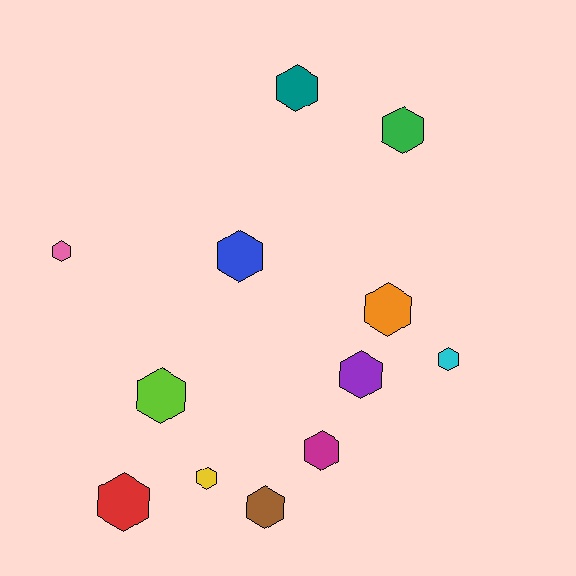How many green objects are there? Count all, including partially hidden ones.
There is 1 green object.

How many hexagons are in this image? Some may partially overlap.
There are 12 hexagons.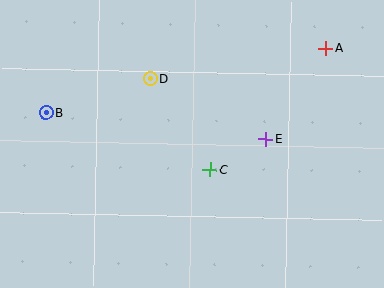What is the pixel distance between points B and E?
The distance between B and E is 222 pixels.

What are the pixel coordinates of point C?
Point C is at (210, 169).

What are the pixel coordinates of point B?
Point B is at (46, 113).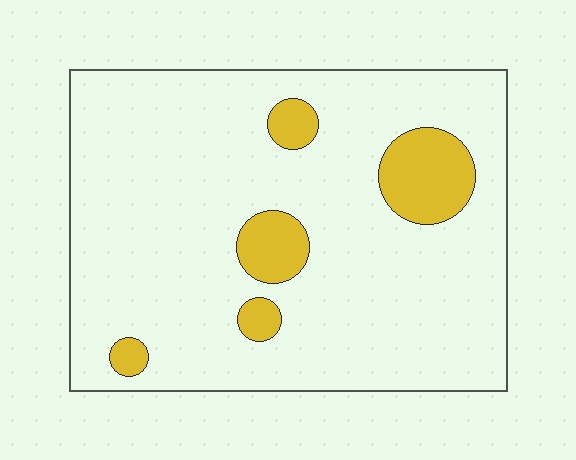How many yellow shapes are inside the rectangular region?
5.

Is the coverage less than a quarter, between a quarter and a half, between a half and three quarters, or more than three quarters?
Less than a quarter.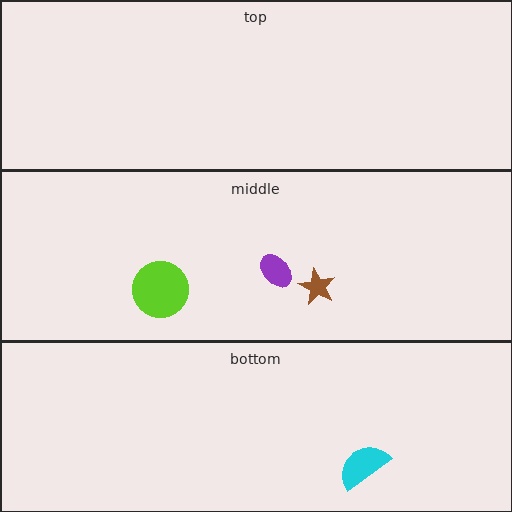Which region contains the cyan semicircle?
The bottom region.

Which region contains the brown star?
The middle region.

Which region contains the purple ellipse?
The middle region.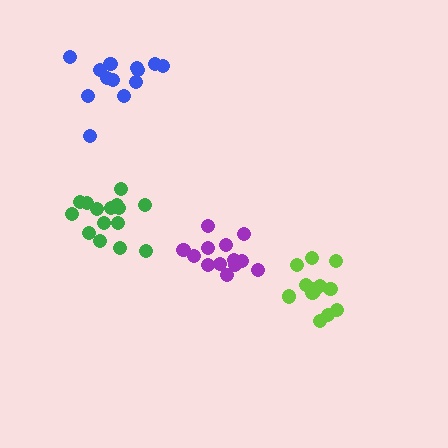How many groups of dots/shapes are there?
There are 4 groups.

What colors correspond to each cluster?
The clusters are colored: purple, green, lime, blue.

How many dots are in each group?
Group 1: 13 dots, Group 2: 15 dots, Group 3: 13 dots, Group 4: 13 dots (54 total).